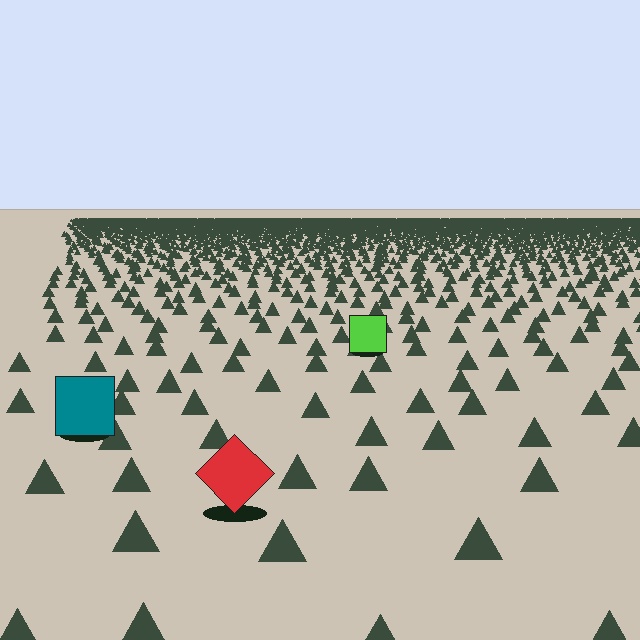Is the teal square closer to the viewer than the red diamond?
No. The red diamond is closer — you can tell from the texture gradient: the ground texture is coarser near it.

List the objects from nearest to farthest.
From nearest to farthest: the red diamond, the teal square, the lime square.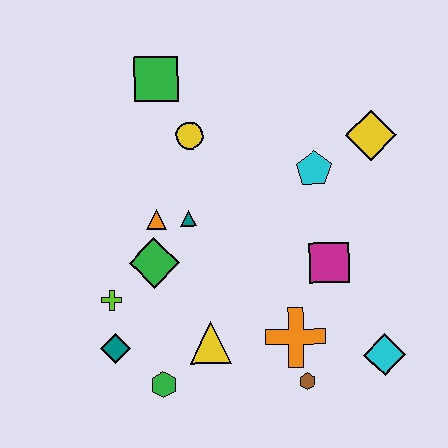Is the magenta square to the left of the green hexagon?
No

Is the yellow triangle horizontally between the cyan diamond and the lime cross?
Yes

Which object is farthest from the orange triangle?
The cyan diamond is farthest from the orange triangle.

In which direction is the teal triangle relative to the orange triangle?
The teal triangle is to the right of the orange triangle.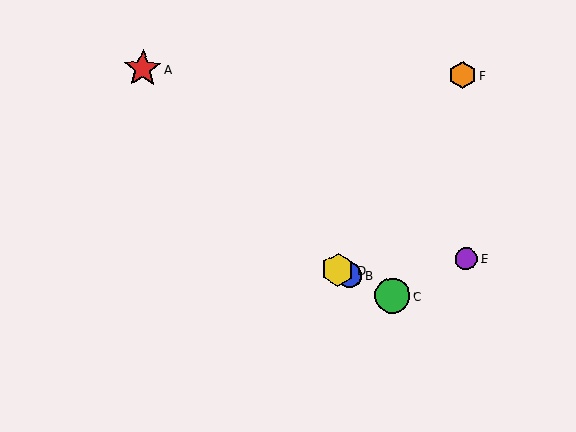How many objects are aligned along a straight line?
3 objects (B, C, D) are aligned along a straight line.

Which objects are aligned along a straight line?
Objects B, C, D are aligned along a straight line.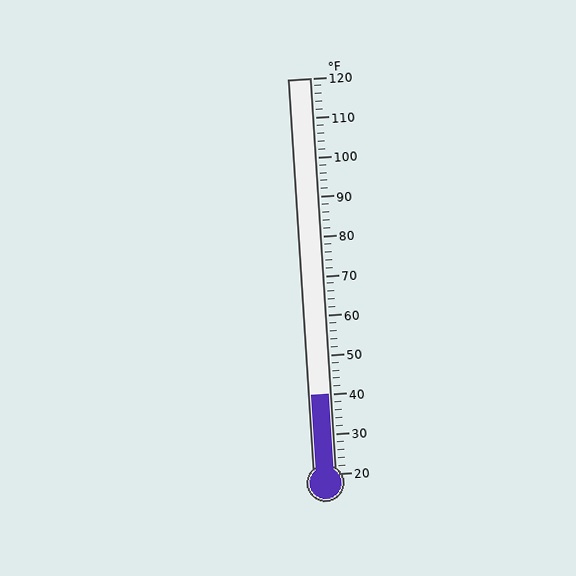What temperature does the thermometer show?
The thermometer shows approximately 40°F.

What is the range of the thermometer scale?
The thermometer scale ranges from 20°F to 120°F.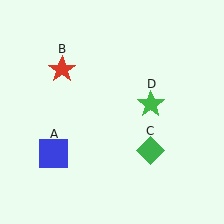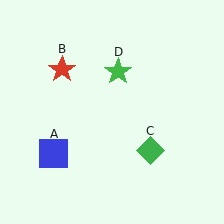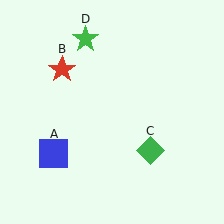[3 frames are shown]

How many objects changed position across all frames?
1 object changed position: green star (object D).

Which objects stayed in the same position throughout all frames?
Blue square (object A) and red star (object B) and green diamond (object C) remained stationary.